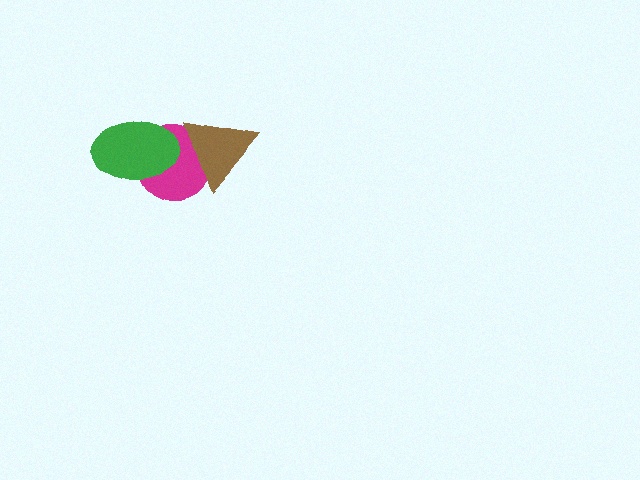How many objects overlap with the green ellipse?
1 object overlaps with the green ellipse.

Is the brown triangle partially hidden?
No, no other shape covers it.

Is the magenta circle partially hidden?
Yes, it is partially covered by another shape.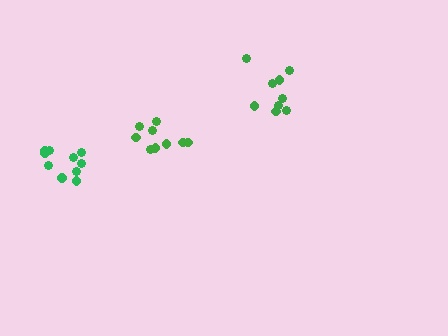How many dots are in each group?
Group 1: 9 dots, Group 2: 9 dots, Group 3: 10 dots (28 total).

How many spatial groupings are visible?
There are 3 spatial groupings.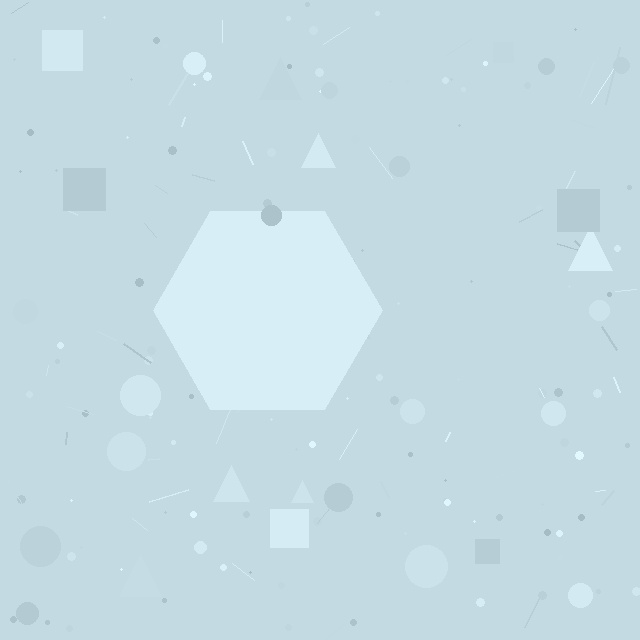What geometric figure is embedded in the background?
A hexagon is embedded in the background.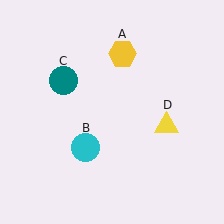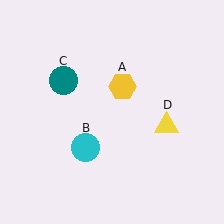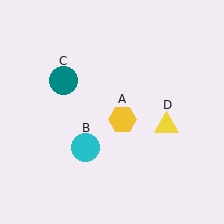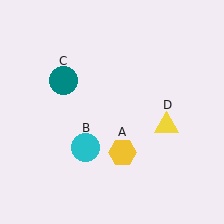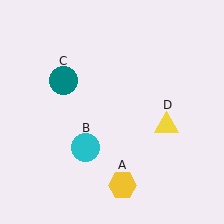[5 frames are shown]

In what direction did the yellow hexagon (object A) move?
The yellow hexagon (object A) moved down.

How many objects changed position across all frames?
1 object changed position: yellow hexagon (object A).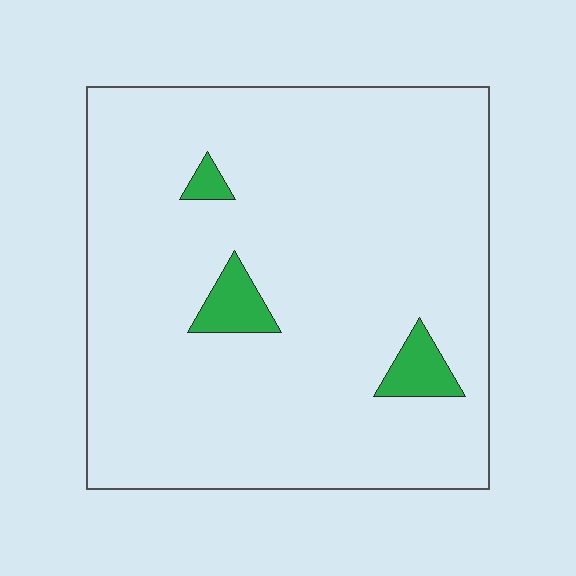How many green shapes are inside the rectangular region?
3.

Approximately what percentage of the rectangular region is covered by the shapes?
Approximately 5%.